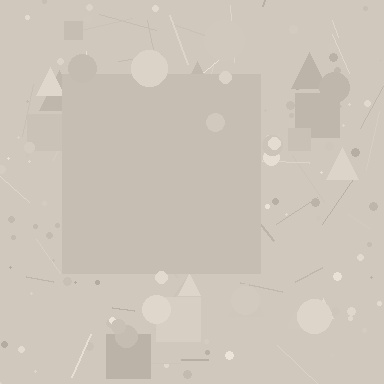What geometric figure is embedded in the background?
A square is embedded in the background.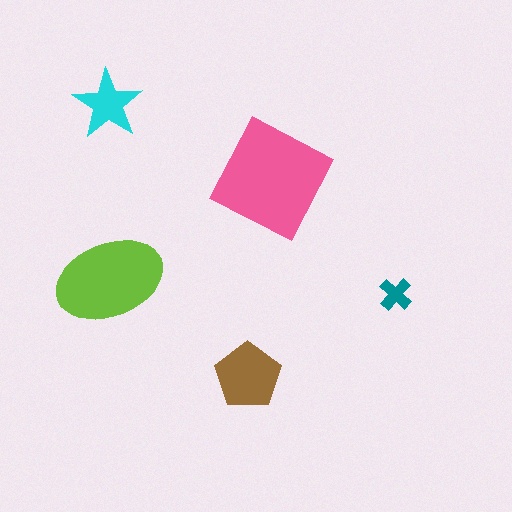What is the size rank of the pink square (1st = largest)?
1st.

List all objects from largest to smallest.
The pink square, the lime ellipse, the brown pentagon, the cyan star, the teal cross.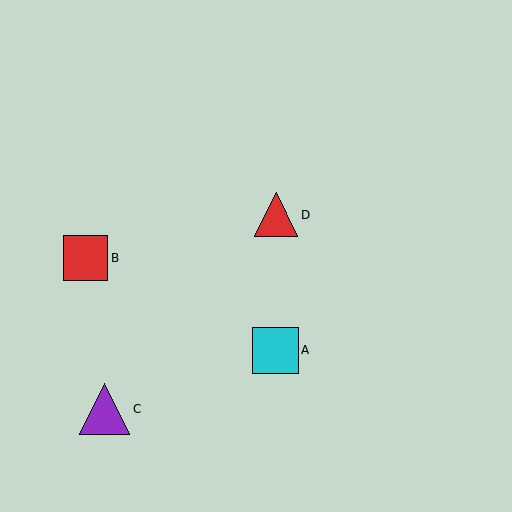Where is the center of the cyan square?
The center of the cyan square is at (275, 350).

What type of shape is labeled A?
Shape A is a cyan square.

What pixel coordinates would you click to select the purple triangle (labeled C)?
Click at (104, 409) to select the purple triangle C.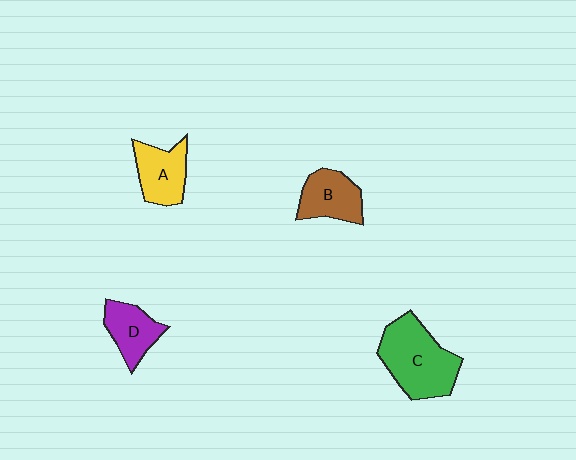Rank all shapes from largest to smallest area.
From largest to smallest: C (green), A (yellow), B (brown), D (purple).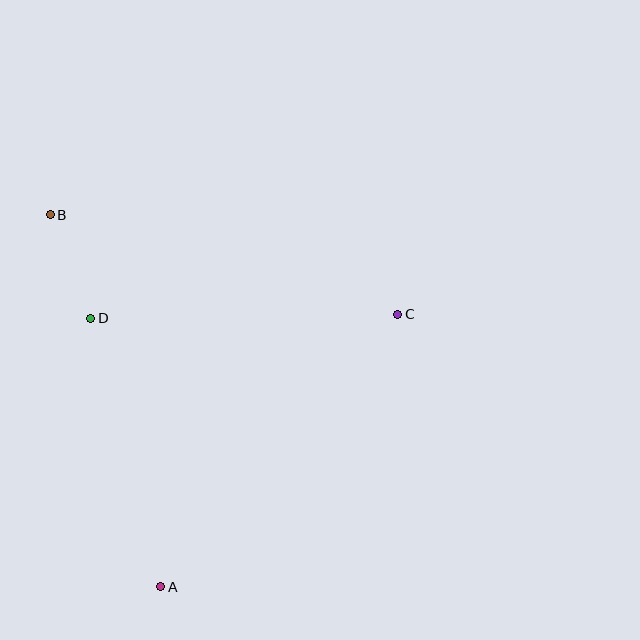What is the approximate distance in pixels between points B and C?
The distance between B and C is approximately 361 pixels.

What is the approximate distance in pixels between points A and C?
The distance between A and C is approximately 361 pixels.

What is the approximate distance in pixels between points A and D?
The distance between A and D is approximately 278 pixels.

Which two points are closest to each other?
Points B and D are closest to each other.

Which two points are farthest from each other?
Points A and B are farthest from each other.